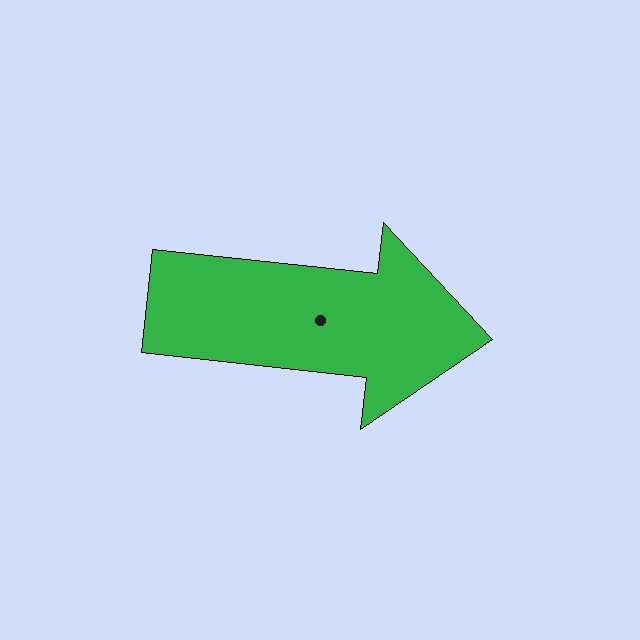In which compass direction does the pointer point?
East.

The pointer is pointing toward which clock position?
Roughly 3 o'clock.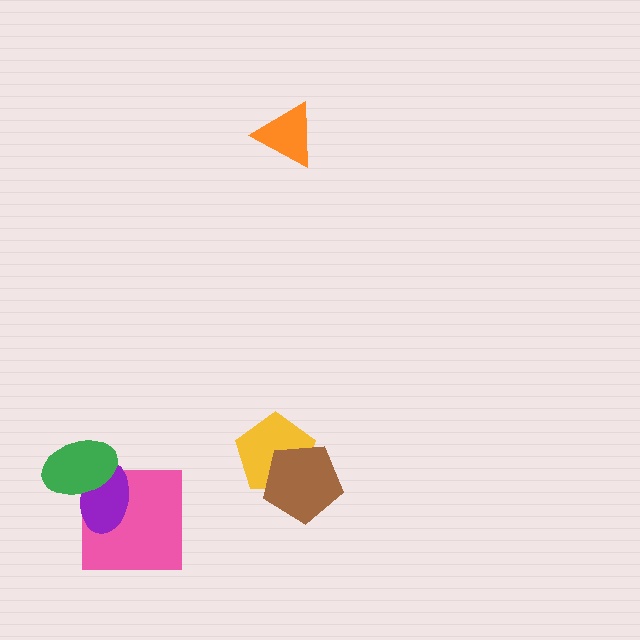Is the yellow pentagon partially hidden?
Yes, it is partially covered by another shape.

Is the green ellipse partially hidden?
No, no other shape covers it.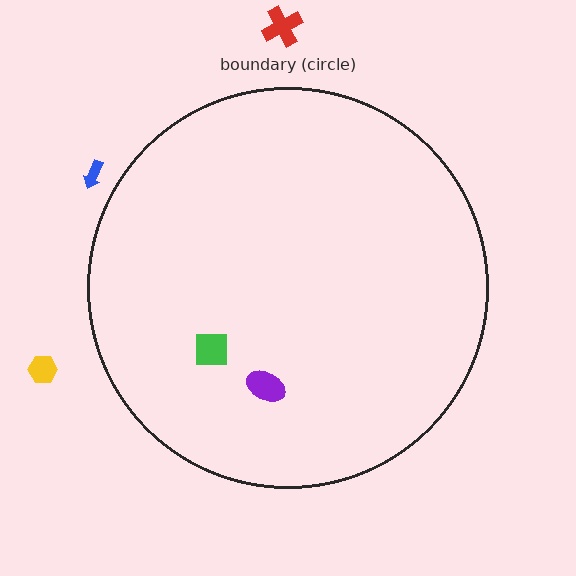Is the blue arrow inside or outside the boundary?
Outside.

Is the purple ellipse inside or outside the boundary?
Inside.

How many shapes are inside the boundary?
2 inside, 3 outside.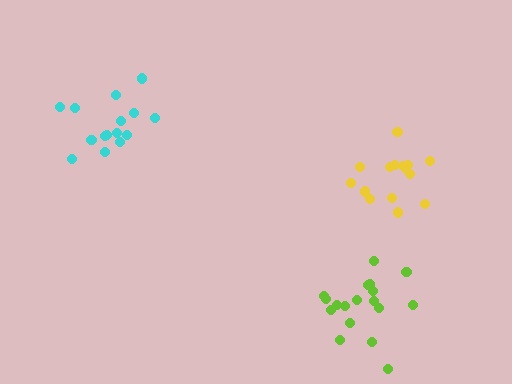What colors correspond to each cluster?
The clusters are colored: lime, yellow, cyan.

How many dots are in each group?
Group 1: 18 dots, Group 2: 15 dots, Group 3: 15 dots (48 total).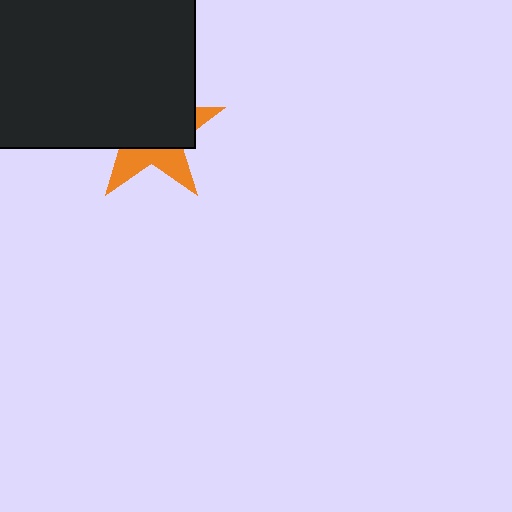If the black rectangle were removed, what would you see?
You would see the complete orange star.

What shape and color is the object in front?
The object in front is a black rectangle.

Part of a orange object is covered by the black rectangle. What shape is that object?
It is a star.